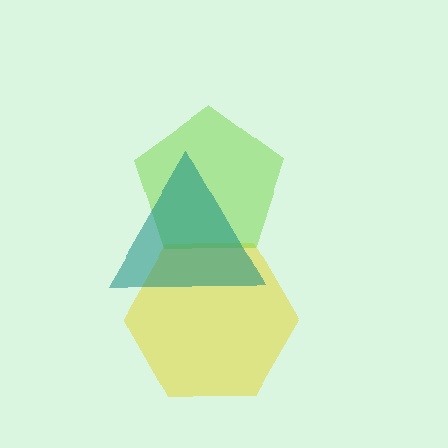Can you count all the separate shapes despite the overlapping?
Yes, there are 3 separate shapes.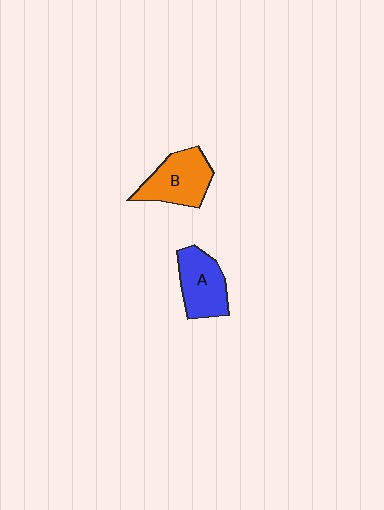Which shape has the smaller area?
Shape A (blue).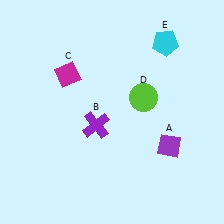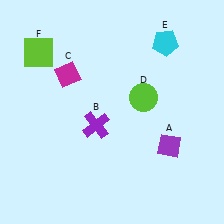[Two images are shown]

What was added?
A lime square (F) was added in Image 2.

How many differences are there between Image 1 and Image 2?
There is 1 difference between the two images.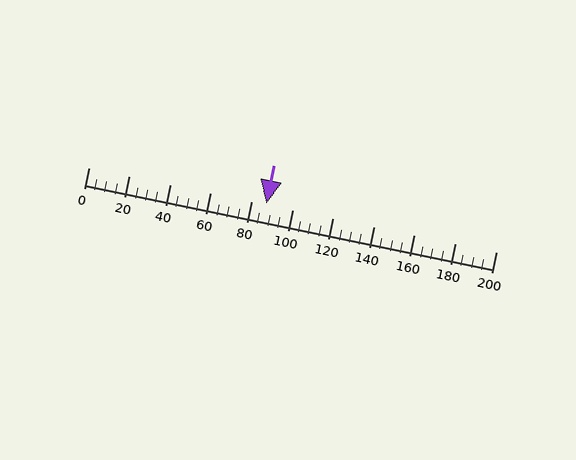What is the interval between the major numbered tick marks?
The major tick marks are spaced 20 units apart.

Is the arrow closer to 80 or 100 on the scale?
The arrow is closer to 80.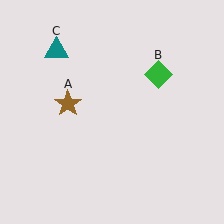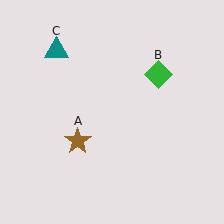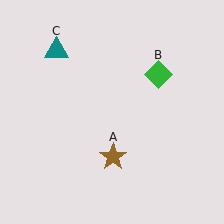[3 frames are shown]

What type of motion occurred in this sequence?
The brown star (object A) rotated counterclockwise around the center of the scene.